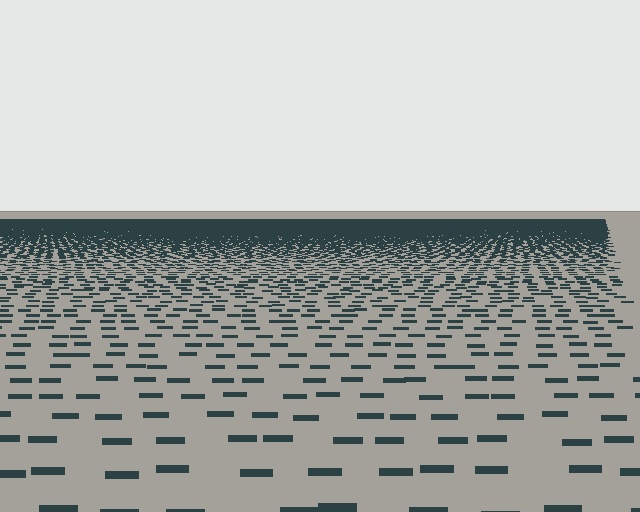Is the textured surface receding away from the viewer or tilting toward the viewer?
The surface is receding away from the viewer. Texture elements get smaller and denser toward the top.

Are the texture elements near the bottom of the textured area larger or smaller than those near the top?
Larger. Near the bottom, elements are closer to the viewer and appear at a bigger on-screen size.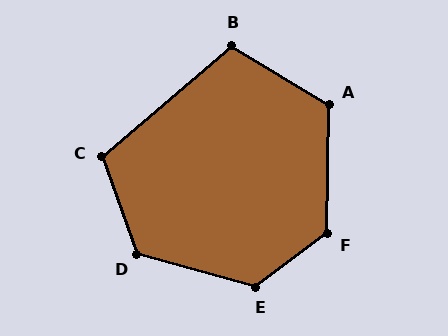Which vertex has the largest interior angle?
E, at approximately 128 degrees.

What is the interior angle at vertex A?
Approximately 121 degrees (obtuse).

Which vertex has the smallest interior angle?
B, at approximately 108 degrees.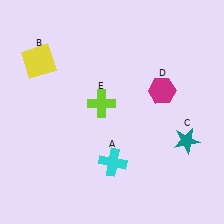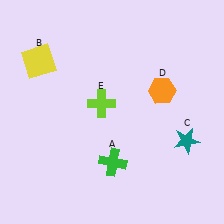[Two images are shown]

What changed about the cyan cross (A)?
In Image 1, A is cyan. In Image 2, it changed to green.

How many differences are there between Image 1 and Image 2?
There are 2 differences between the two images.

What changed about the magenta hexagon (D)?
In Image 1, D is magenta. In Image 2, it changed to orange.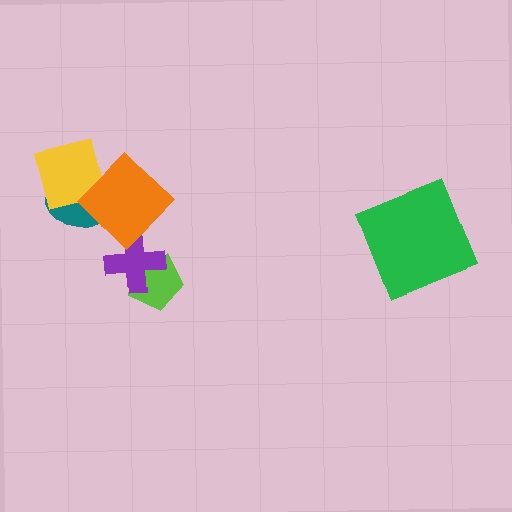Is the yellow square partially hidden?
Yes, it is partially covered by another shape.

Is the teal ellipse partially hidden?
Yes, it is partially covered by another shape.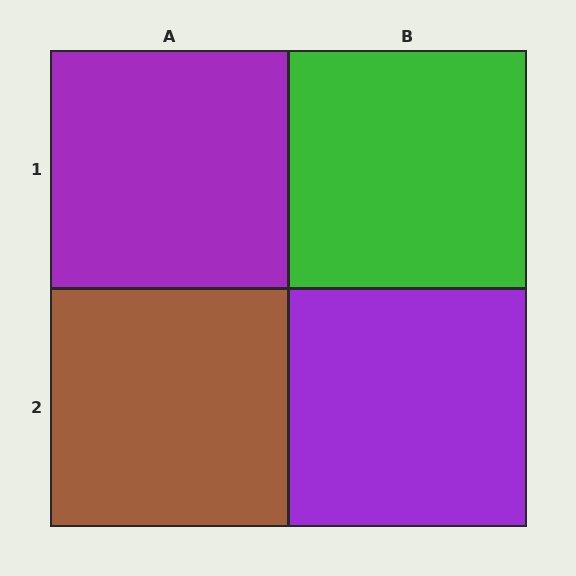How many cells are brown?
1 cell is brown.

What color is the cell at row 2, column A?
Brown.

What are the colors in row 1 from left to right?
Purple, green.